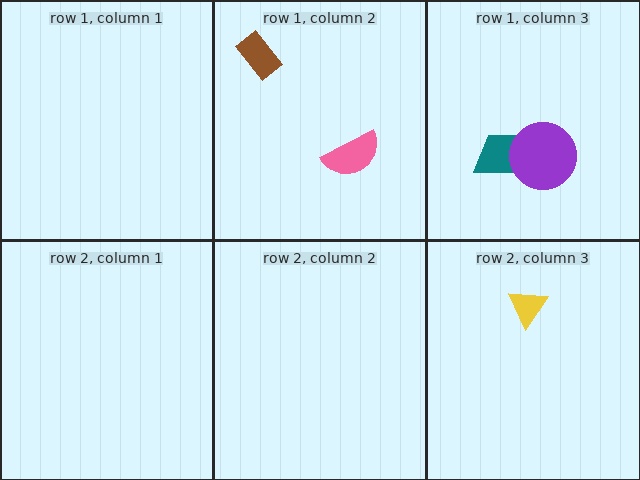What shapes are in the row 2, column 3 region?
The yellow triangle.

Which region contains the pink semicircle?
The row 1, column 2 region.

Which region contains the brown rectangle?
The row 1, column 2 region.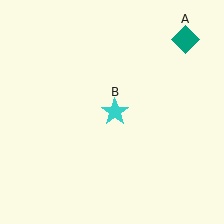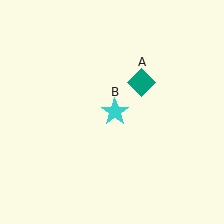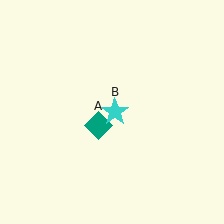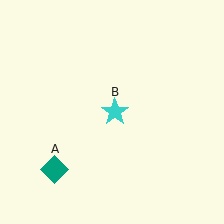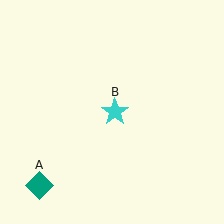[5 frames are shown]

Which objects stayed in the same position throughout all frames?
Cyan star (object B) remained stationary.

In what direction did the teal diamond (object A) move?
The teal diamond (object A) moved down and to the left.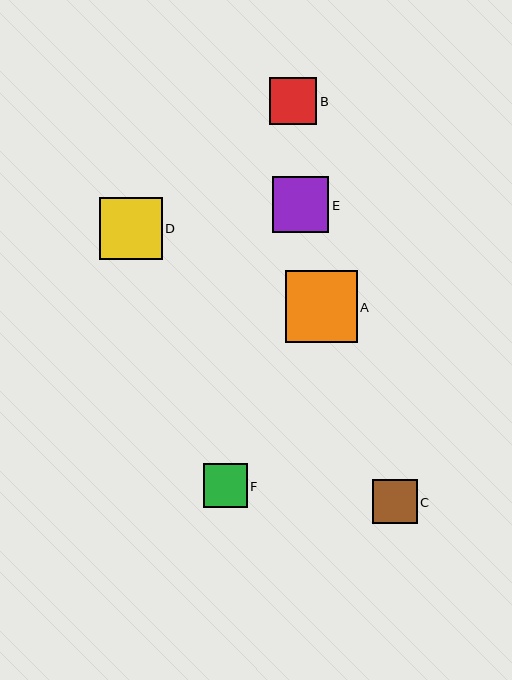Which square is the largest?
Square A is the largest with a size of approximately 72 pixels.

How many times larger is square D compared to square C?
Square D is approximately 1.4 times the size of square C.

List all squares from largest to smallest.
From largest to smallest: A, D, E, B, C, F.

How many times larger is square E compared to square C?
Square E is approximately 1.3 times the size of square C.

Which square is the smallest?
Square F is the smallest with a size of approximately 43 pixels.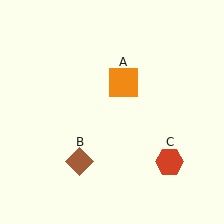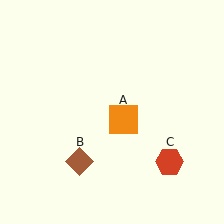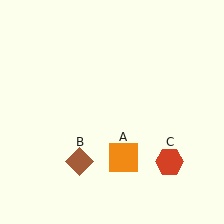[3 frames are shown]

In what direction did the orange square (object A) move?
The orange square (object A) moved down.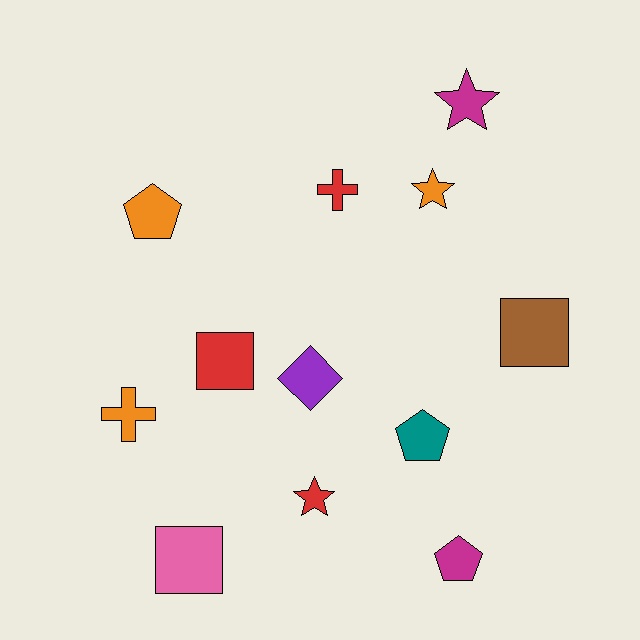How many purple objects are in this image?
There is 1 purple object.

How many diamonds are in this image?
There is 1 diamond.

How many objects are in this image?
There are 12 objects.